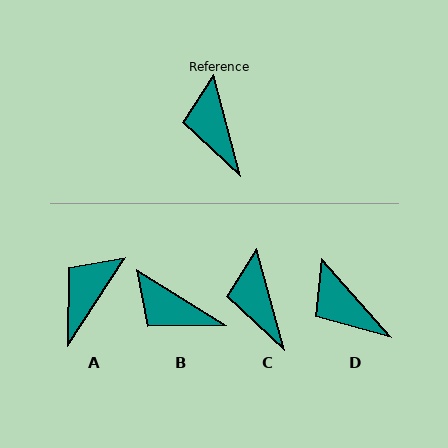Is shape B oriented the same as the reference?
No, it is off by about 43 degrees.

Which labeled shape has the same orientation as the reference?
C.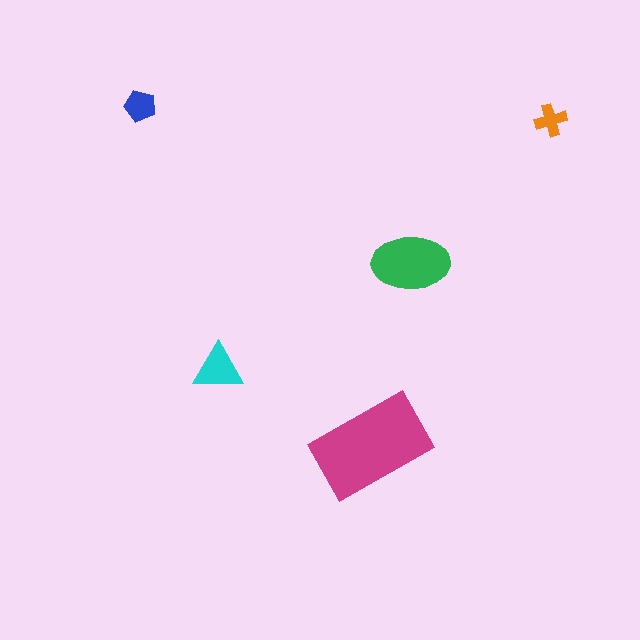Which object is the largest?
The magenta rectangle.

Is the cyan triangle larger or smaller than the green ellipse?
Smaller.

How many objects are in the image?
There are 5 objects in the image.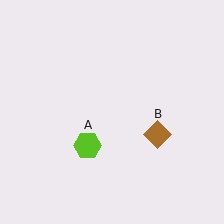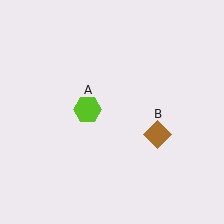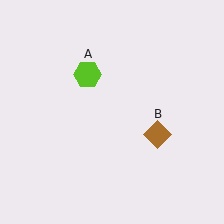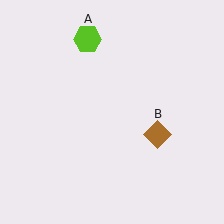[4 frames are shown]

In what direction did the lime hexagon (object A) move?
The lime hexagon (object A) moved up.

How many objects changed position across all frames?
1 object changed position: lime hexagon (object A).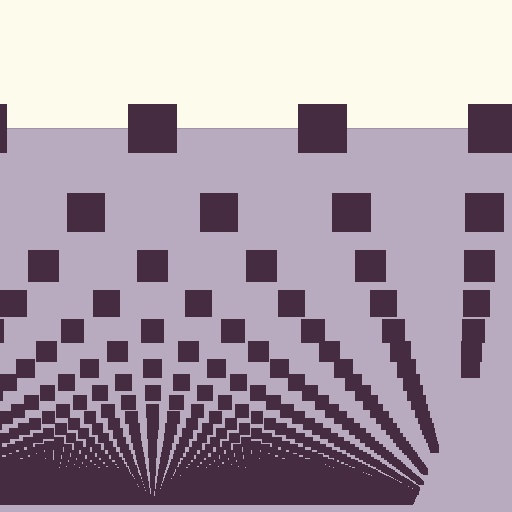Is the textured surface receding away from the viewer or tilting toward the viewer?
The surface appears to tilt toward the viewer. Texture elements get larger and sparser toward the top.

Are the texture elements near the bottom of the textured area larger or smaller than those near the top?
Smaller. The gradient is inverted — elements near the bottom are smaller and denser.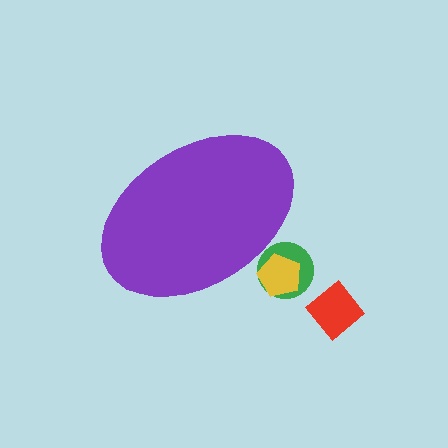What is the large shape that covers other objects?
A purple ellipse.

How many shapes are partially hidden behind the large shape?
2 shapes are partially hidden.